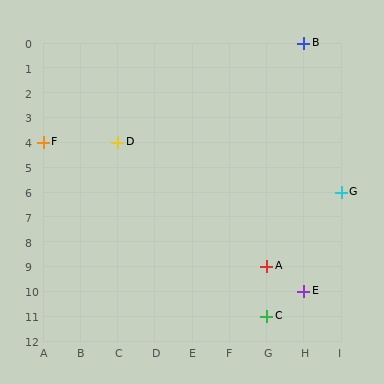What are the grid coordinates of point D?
Point D is at grid coordinates (C, 4).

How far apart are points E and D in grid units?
Points E and D are 5 columns and 6 rows apart (about 7.8 grid units diagonally).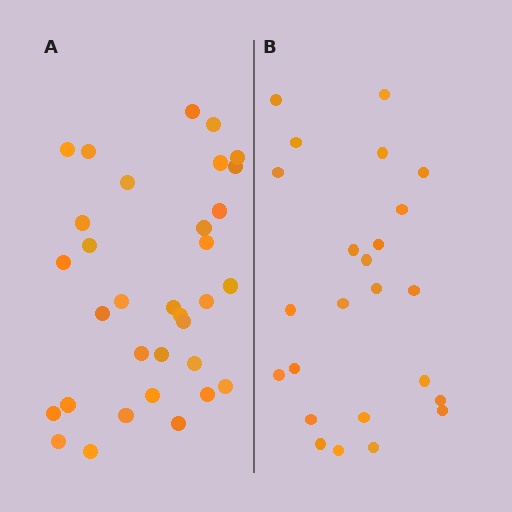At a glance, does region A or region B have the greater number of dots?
Region A (the left region) has more dots.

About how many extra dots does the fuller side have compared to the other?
Region A has roughly 8 or so more dots than region B.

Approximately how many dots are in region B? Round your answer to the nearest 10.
About 20 dots. (The exact count is 24, which rounds to 20.)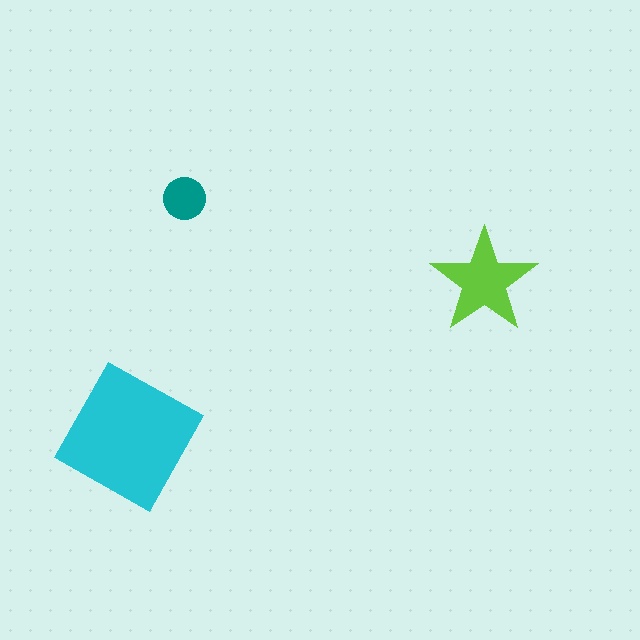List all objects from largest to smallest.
The cyan square, the lime star, the teal circle.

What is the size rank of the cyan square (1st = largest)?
1st.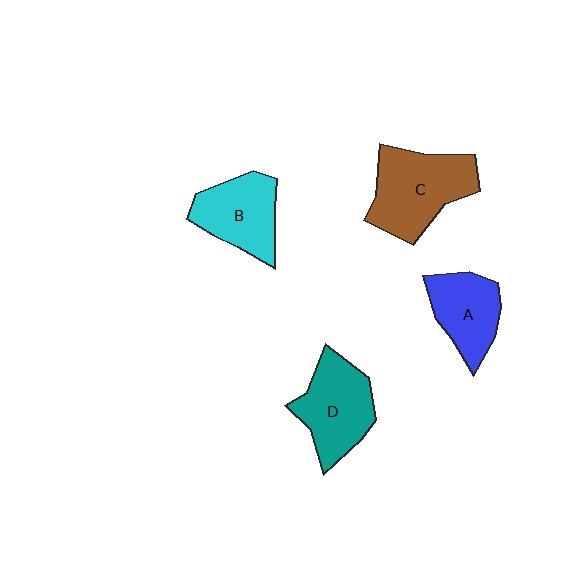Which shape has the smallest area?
Shape A (blue).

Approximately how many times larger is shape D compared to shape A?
Approximately 1.2 times.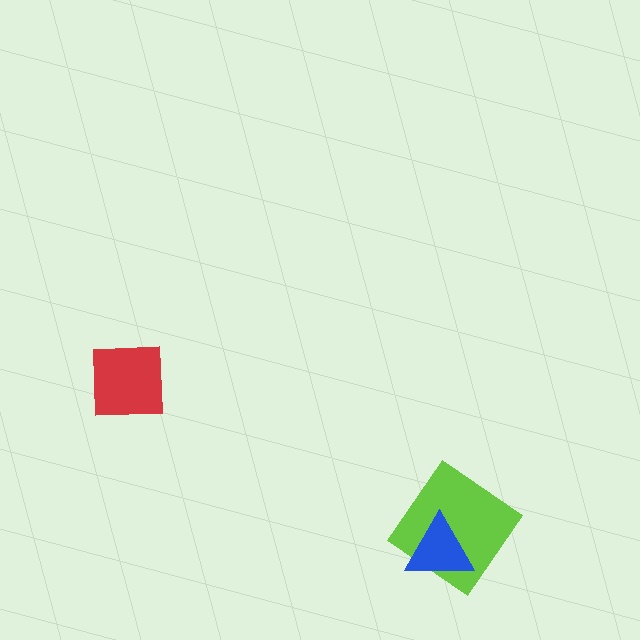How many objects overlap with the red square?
0 objects overlap with the red square.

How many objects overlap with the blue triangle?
1 object overlaps with the blue triangle.